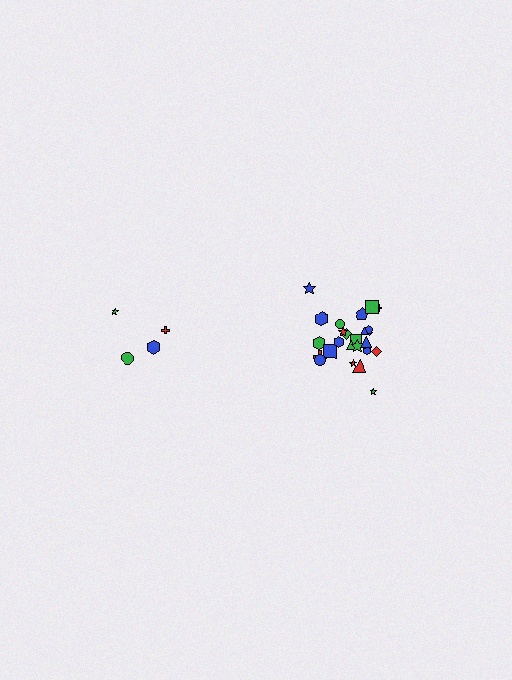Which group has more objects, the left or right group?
The right group.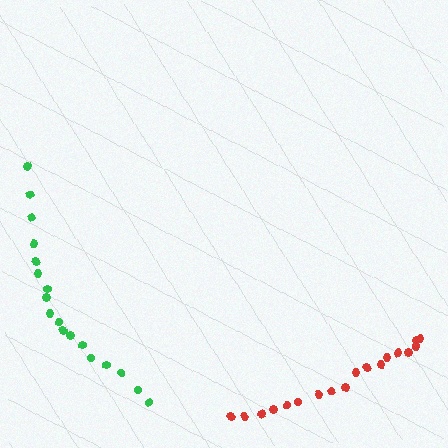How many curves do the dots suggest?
There are 2 distinct paths.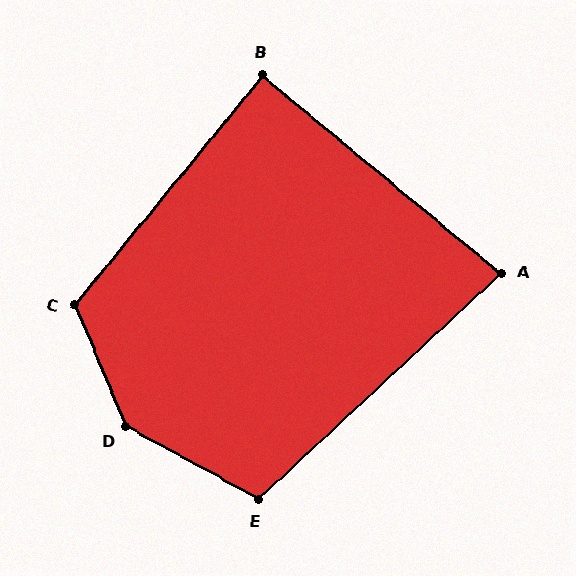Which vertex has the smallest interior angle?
A, at approximately 83 degrees.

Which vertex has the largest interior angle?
D, at approximately 141 degrees.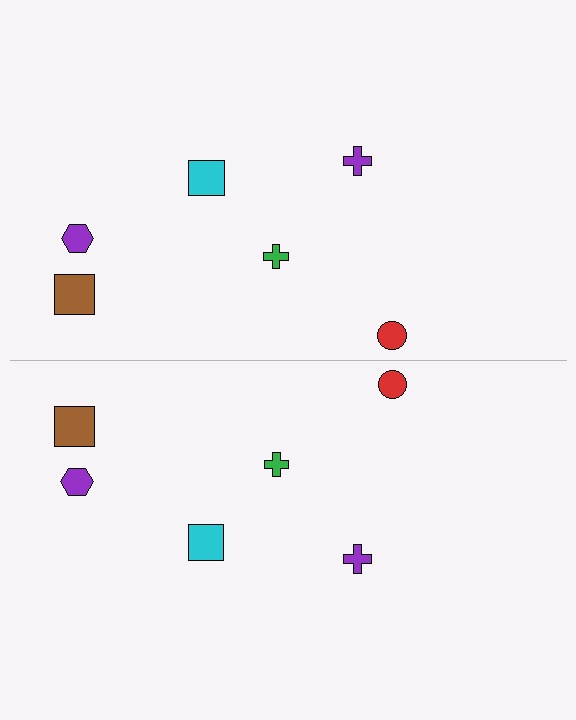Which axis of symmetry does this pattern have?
The pattern has a horizontal axis of symmetry running through the center of the image.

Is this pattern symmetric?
Yes, this pattern has bilateral (reflection) symmetry.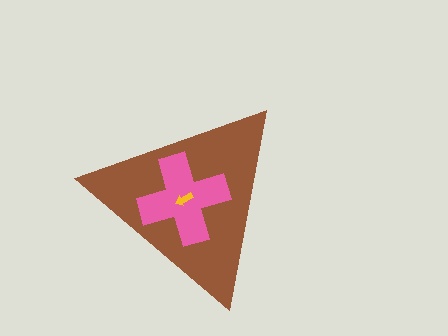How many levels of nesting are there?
3.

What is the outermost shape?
The brown triangle.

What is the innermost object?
The yellow arrow.